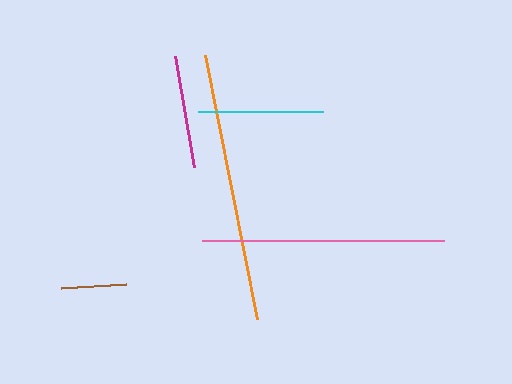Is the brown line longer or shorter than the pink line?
The pink line is longer than the brown line.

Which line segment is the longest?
The orange line is the longest at approximately 269 pixels.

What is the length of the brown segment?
The brown segment is approximately 65 pixels long.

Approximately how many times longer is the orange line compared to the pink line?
The orange line is approximately 1.1 times the length of the pink line.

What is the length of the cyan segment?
The cyan segment is approximately 125 pixels long.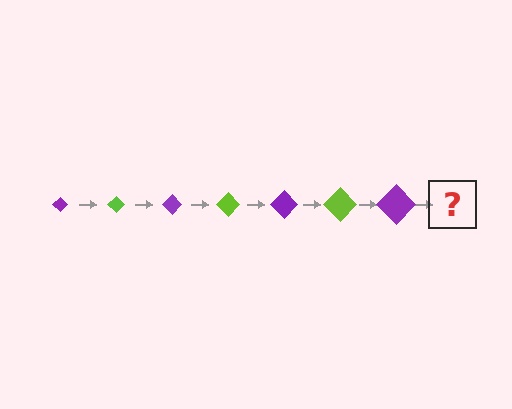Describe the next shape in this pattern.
It should be a lime diamond, larger than the previous one.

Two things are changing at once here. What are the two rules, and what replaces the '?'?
The two rules are that the diamond grows larger each step and the color cycles through purple and lime. The '?' should be a lime diamond, larger than the previous one.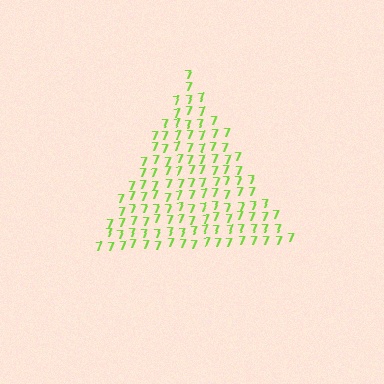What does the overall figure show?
The overall figure shows a triangle.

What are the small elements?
The small elements are digit 7's.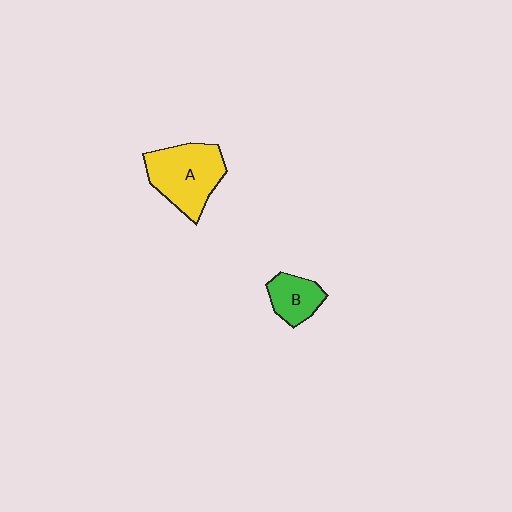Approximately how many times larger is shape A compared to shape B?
Approximately 2.0 times.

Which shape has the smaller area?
Shape B (green).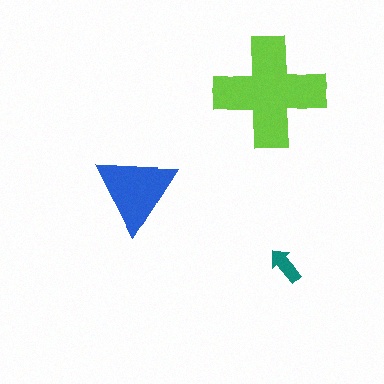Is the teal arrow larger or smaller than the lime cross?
Smaller.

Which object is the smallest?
The teal arrow.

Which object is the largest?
The lime cross.